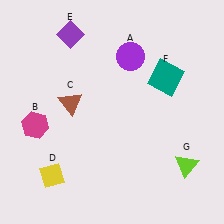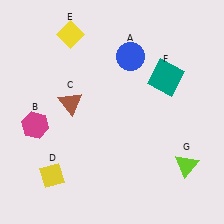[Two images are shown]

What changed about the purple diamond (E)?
In Image 1, E is purple. In Image 2, it changed to yellow.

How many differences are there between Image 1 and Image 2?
There are 2 differences between the two images.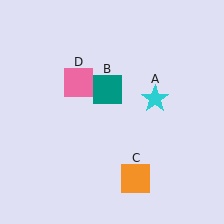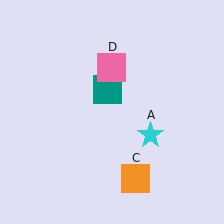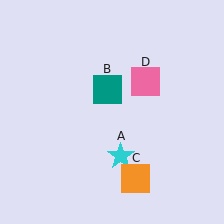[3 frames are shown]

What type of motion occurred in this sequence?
The cyan star (object A), pink square (object D) rotated clockwise around the center of the scene.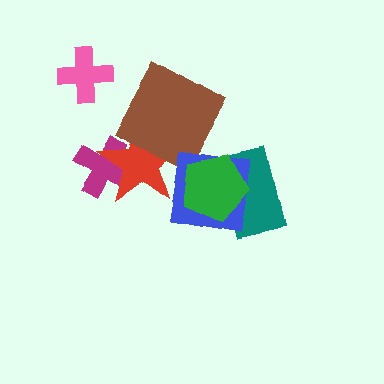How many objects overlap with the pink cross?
0 objects overlap with the pink cross.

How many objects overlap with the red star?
2 objects overlap with the red star.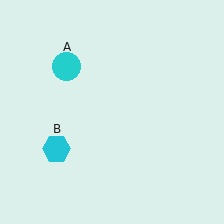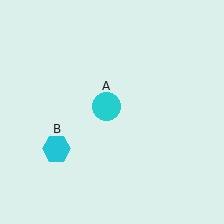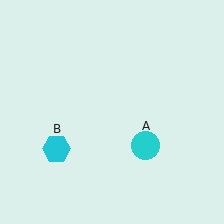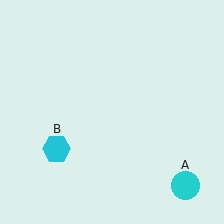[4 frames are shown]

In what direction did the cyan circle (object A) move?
The cyan circle (object A) moved down and to the right.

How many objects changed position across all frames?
1 object changed position: cyan circle (object A).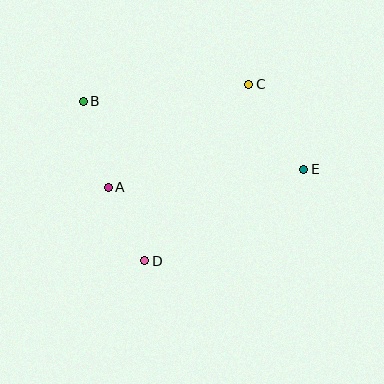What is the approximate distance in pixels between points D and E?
The distance between D and E is approximately 184 pixels.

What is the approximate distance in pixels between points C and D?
The distance between C and D is approximately 205 pixels.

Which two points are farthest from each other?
Points B and E are farthest from each other.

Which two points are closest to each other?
Points A and D are closest to each other.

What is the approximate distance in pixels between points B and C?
The distance between B and C is approximately 166 pixels.